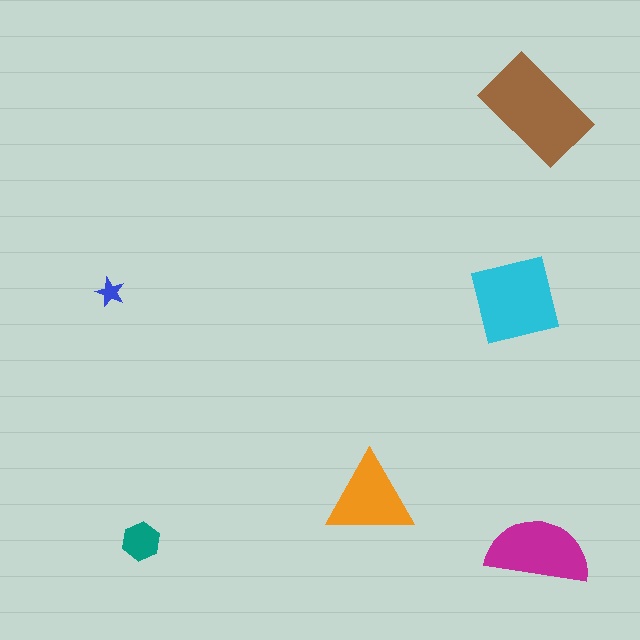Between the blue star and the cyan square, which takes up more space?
The cyan square.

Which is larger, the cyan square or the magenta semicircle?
The cyan square.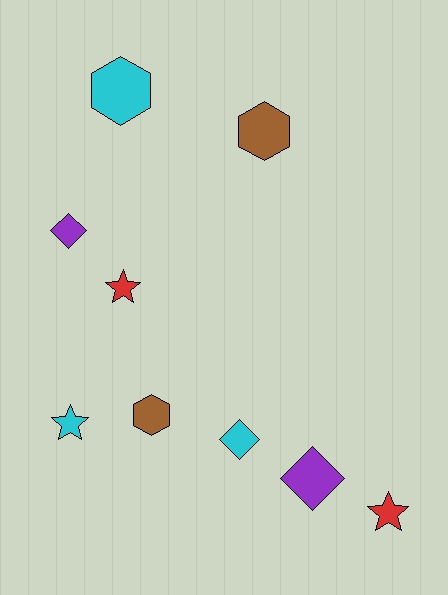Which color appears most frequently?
Cyan, with 3 objects.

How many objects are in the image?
There are 9 objects.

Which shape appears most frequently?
Star, with 3 objects.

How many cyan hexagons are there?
There is 1 cyan hexagon.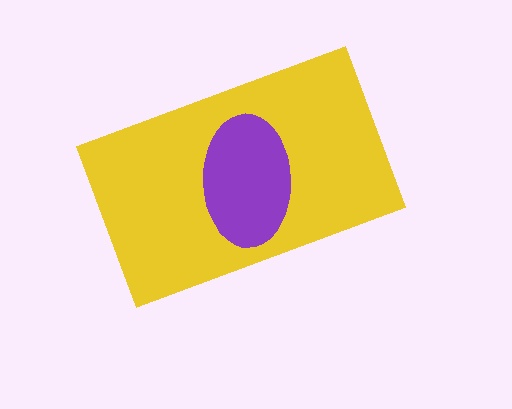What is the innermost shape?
The purple ellipse.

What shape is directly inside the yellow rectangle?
The purple ellipse.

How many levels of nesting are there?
2.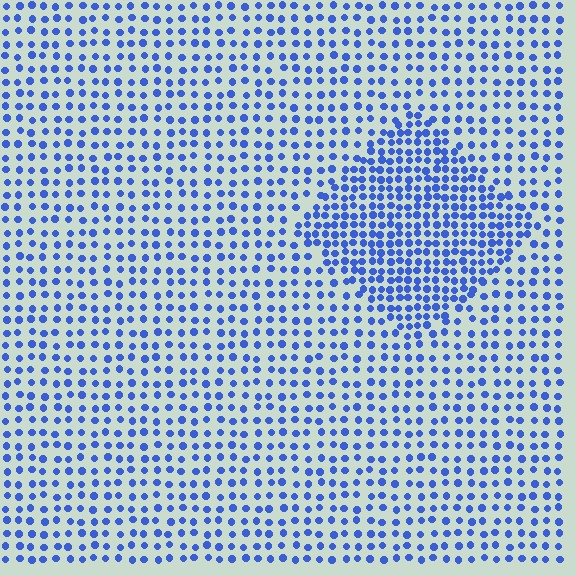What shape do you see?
I see a diamond.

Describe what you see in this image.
The image contains small blue elements arranged at two different densities. A diamond-shaped region is visible where the elements are more densely packed than the surrounding area.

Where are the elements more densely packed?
The elements are more densely packed inside the diamond boundary.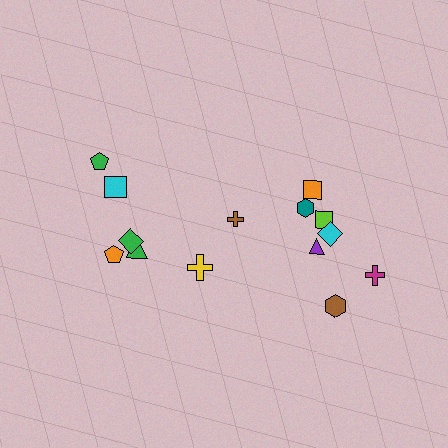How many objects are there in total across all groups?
There are 14 objects.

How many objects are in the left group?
There are 6 objects.